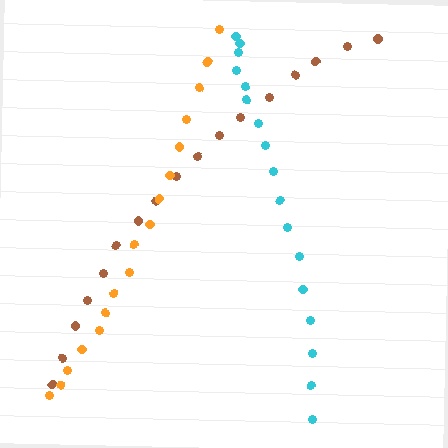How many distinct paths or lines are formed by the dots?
There are 3 distinct paths.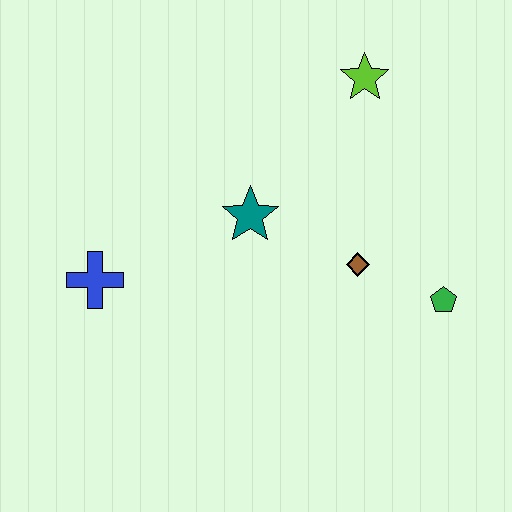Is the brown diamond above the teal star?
No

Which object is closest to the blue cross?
The teal star is closest to the blue cross.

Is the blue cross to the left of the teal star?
Yes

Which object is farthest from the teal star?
The green pentagon is farthest from the teal star.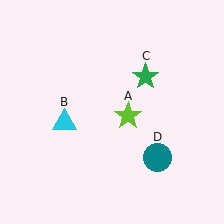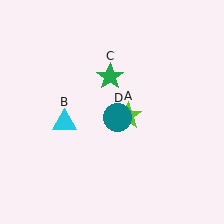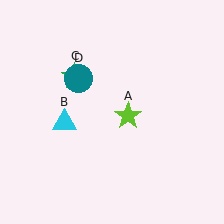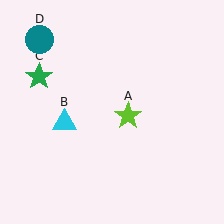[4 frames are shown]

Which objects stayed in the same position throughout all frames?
Lime star (object A) and cyan triangle (object B) remained stationary.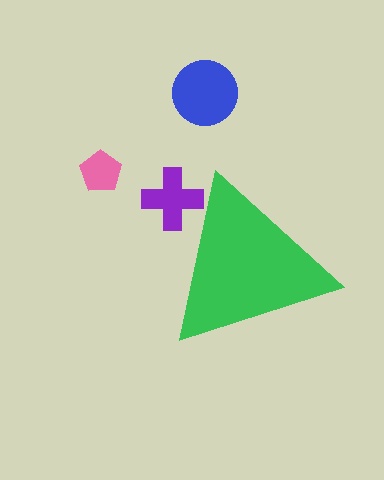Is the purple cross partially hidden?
Yes, the purple cross is partially hidden behind the green triangle.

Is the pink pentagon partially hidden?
No, the pink pentagon is fully visible.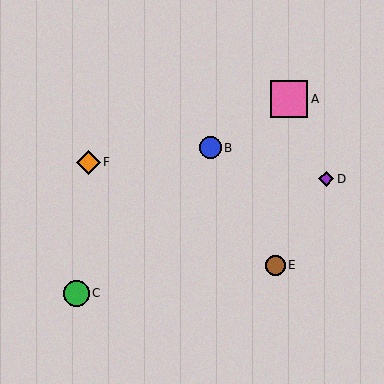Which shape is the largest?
The pink square (labeled A) is the largest.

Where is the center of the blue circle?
The center of the blue circle is at (210, 148).